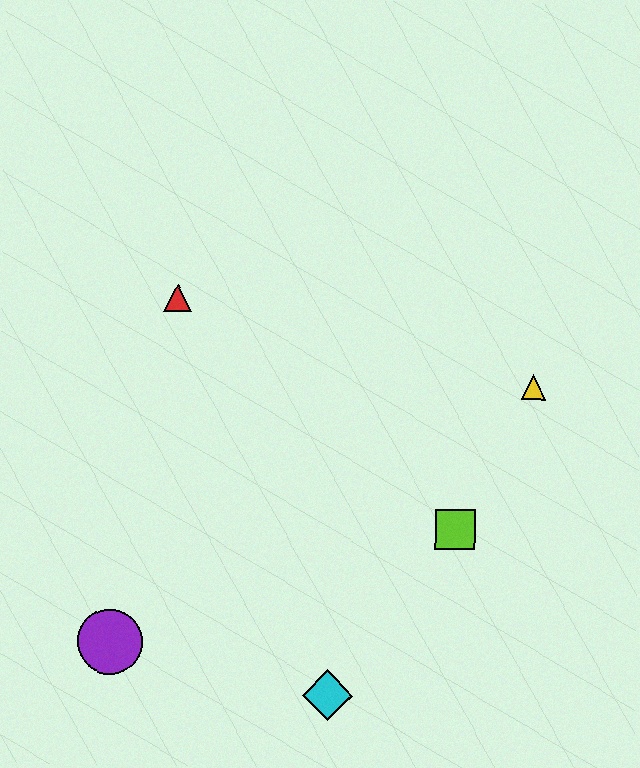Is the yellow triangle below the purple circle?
No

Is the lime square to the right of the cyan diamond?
Yes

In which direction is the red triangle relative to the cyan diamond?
The red triangle is above the cyan diamond.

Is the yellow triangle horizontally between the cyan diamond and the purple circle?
No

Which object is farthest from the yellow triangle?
The purple circle is farthest from the yellow triangle.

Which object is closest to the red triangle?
The purple circle is closest to the red triangle.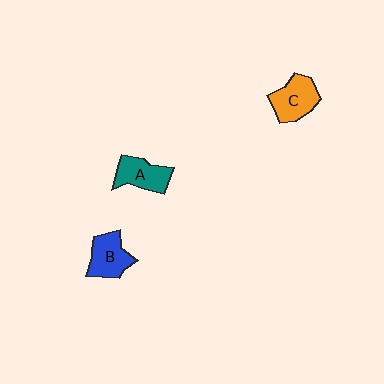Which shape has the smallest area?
Shape A (teal).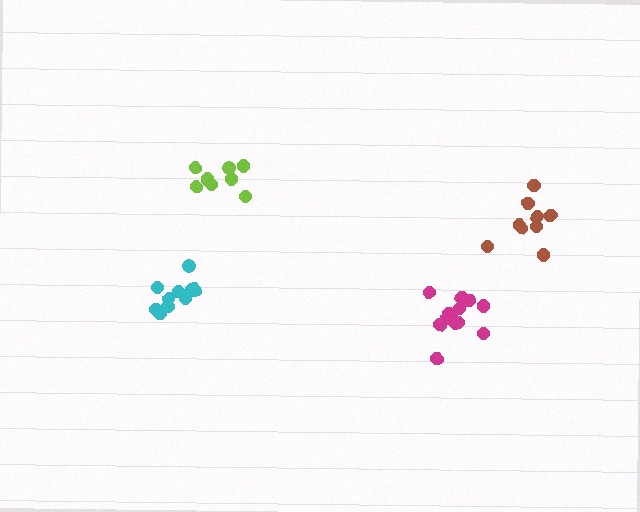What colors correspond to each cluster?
The clusters are colored: brown, cyan, lime, magenta.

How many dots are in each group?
Group 1: 9 dots, Group 2: 11 dots, Group 3: 9 dots, Group 4: 13 dots (42 total).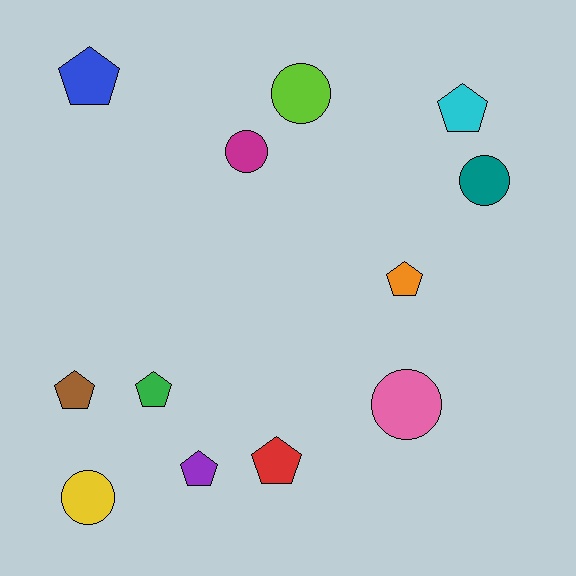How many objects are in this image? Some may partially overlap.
There are 12 objects.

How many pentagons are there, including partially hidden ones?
There are 7 pentagons.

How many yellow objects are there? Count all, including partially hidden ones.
There is 1 yellow object.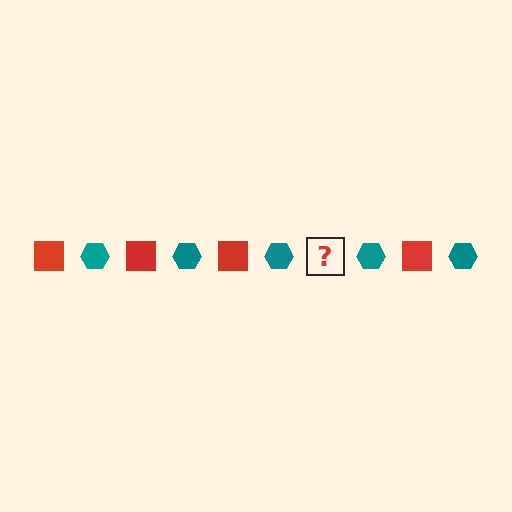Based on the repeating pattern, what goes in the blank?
The blank should be a red square.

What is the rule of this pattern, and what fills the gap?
The rule is that the pattern alternates between red square and teal hexagon. The gap should be filled with a red square.